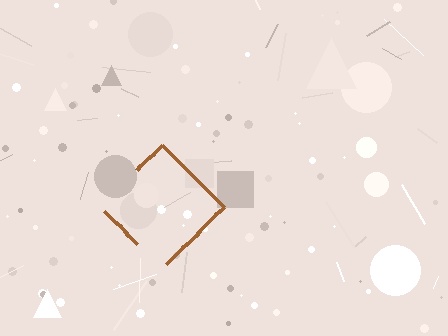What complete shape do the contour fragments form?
The contour fragments form a diamond.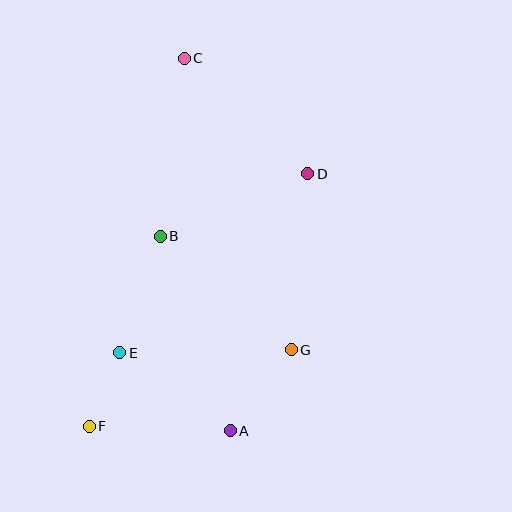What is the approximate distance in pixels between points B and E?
The distance between B and E is approximately 123 pixels.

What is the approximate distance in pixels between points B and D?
The distance between B and D is approximately 161 pixels.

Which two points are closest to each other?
Points E and F are closest to each other.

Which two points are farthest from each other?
Points C and F are farthest from each other.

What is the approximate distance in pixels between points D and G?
The distance between D and G is approximately 177 pixels.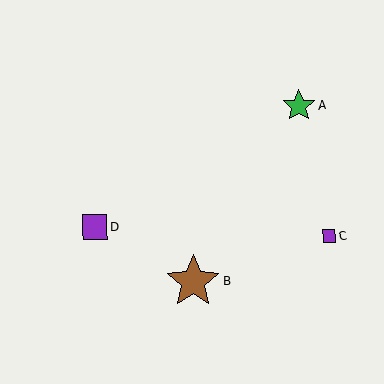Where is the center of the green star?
The center of the green star is at (299, 106).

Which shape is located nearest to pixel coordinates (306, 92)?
The green star (labeled A) at (299, 106) is nearest to that location.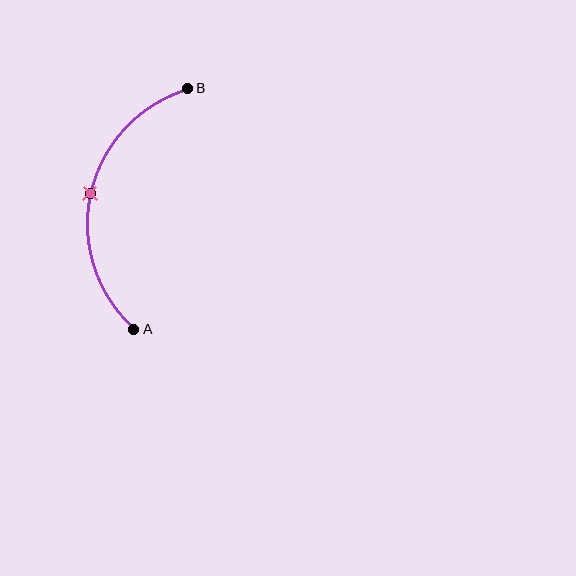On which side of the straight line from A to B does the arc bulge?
The arc bulges to the left of the straight line connecting A and B.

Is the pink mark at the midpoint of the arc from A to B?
Yes. The pink mark lies on the arc at equal arc-length from both A and B — it is the arc midpoint.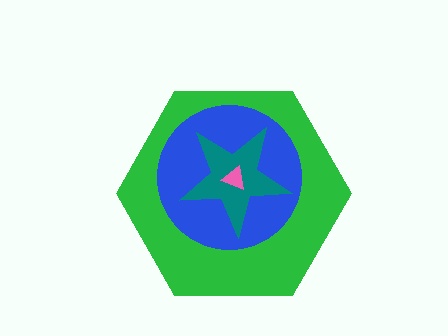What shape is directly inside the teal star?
The pink triangle.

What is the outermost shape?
The green hexagon.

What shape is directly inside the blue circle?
The teal star.